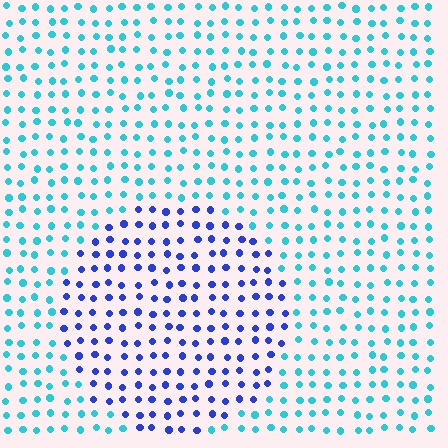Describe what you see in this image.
The image is filled with small cyan elements in a uniform arrangement. A circle-shaped region is visible where the elements are tinted to a slightly different hue, forming a subtle color boundary.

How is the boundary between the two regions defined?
The boundary is defined purely by a slight shift in hue (about 50 degrees). Spacing, size, and orientation are identical on both sides.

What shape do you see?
I see a circle.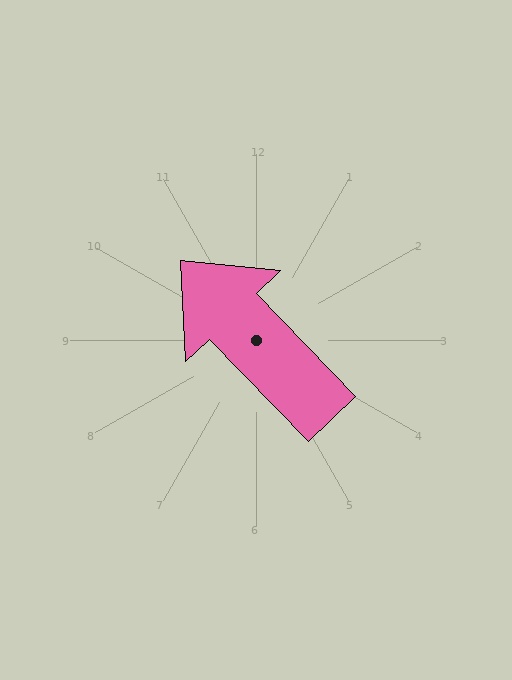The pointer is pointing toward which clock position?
Roughly 11 o'clock.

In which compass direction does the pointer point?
Northwest.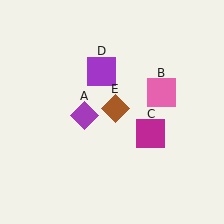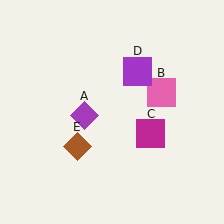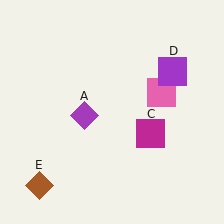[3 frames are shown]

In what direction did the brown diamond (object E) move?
The brown diamond (object E) moved down and to the left.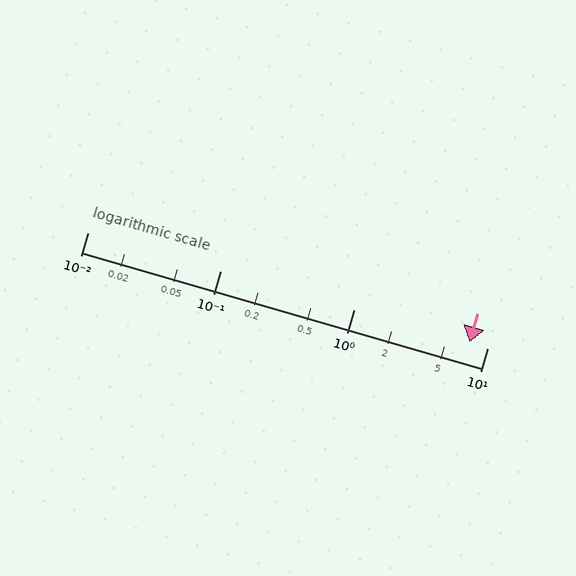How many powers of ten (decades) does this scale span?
The scale spans 3 decades, from 0.01 to 10.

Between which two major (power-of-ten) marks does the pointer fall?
The pointer is between 1 and 10.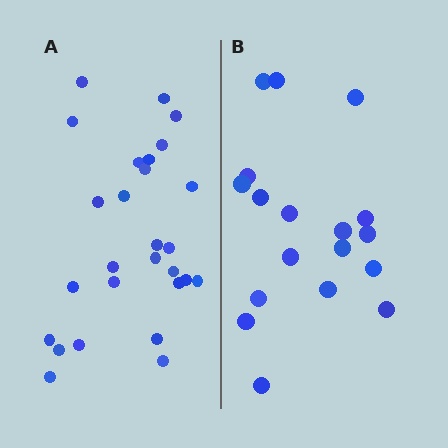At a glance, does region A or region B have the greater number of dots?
Region A (the left region) has more dots.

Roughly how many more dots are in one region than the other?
Region A has roughly 8 or so more dots than region B.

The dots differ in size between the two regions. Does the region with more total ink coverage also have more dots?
No. Region B has more total ink coverage because its dots are larger, but region A actually contains more individual dots. Total area can be misleading — the number of items is what matters here.